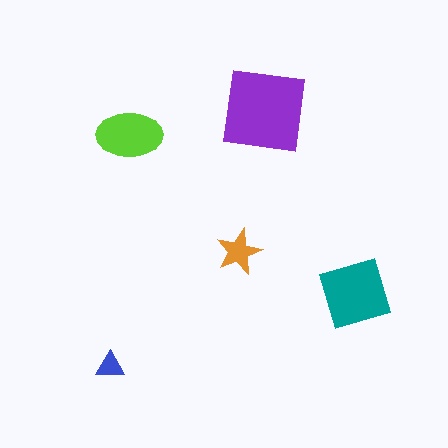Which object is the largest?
The purple square.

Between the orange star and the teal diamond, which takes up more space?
The teal diamond.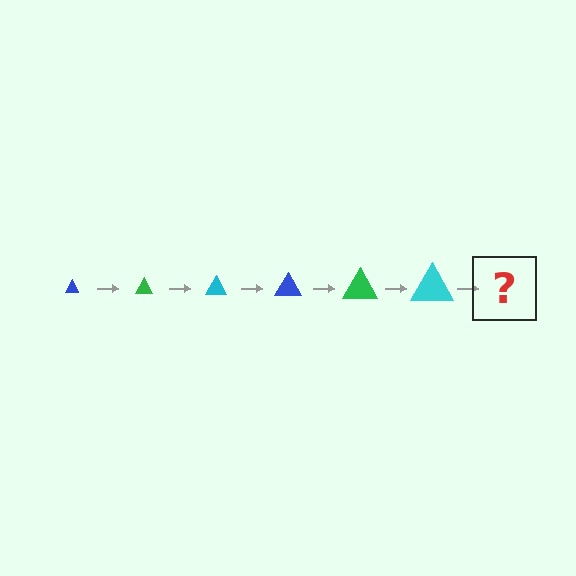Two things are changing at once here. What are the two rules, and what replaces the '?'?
The two rules are that the triangle grows larger each step and the color cycles through blue, green, and cyan. The '?' should be a blue triangle, larger than the previous one.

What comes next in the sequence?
The next element should be a blue triangle, larger than the previous one.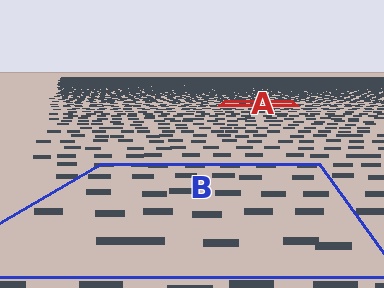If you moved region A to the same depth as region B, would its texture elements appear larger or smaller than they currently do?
They would appear larger. At a closer depth, the same texture elements are projected at a bigger on-screen size.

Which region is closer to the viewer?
Region B is closer. The texture elements there are larger and more spread out.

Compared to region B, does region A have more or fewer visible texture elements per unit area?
Region A has more texture elements per unit area — they are packed more densely because it is farther away.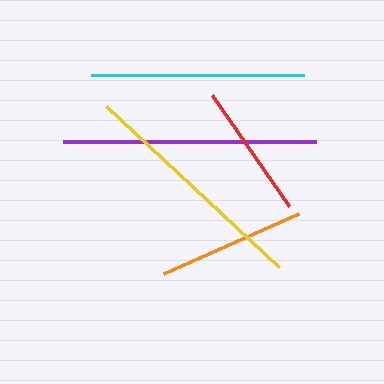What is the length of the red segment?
The red segment is approximately 135 pixels long.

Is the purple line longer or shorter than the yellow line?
The purple line is longer than the yellow line.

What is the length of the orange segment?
The orange segment is approximately 147 pixels long.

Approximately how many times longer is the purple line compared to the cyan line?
The purple line is approximately 1.2 times the length of the cyan line.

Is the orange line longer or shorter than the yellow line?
The yellow line is longer than the orange line.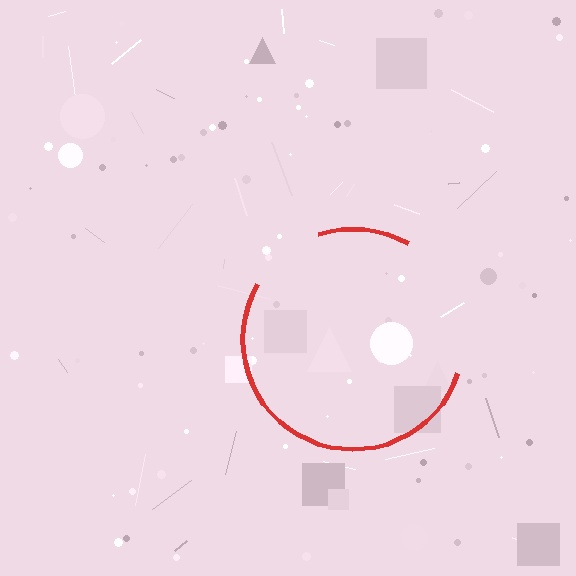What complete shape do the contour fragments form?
The contour fragments form a circle.